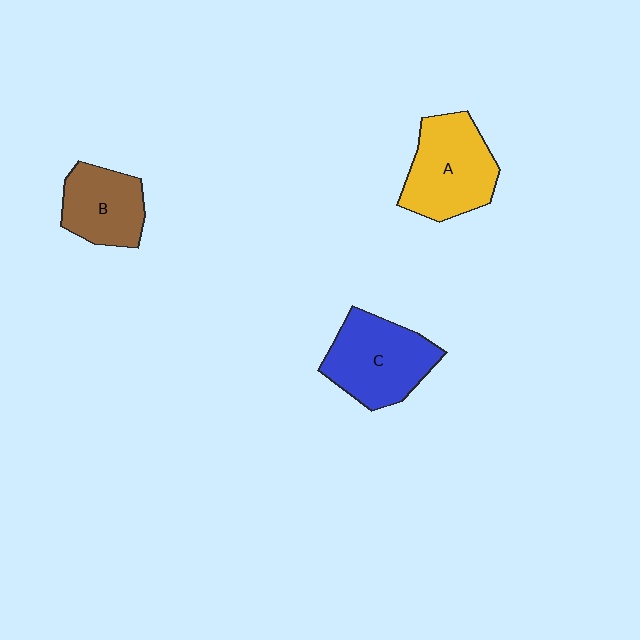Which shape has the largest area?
Shape C (blue).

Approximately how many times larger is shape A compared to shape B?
Approximately 1.4 times.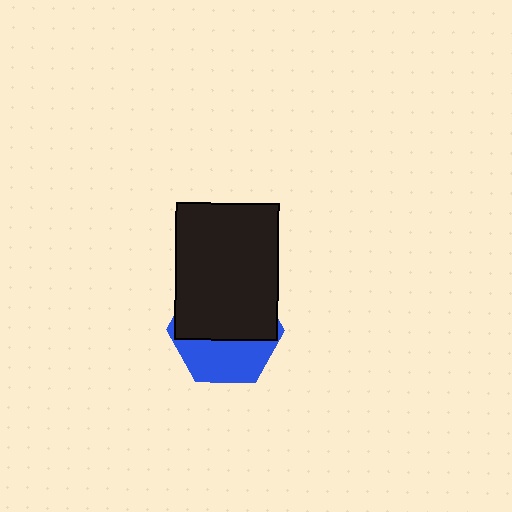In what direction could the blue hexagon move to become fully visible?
The blue hexagon could move down. That would shift it out from behind the black rectangle entirely.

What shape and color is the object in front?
The object in front is a black rectangle.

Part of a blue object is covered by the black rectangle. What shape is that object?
It is a hexagon.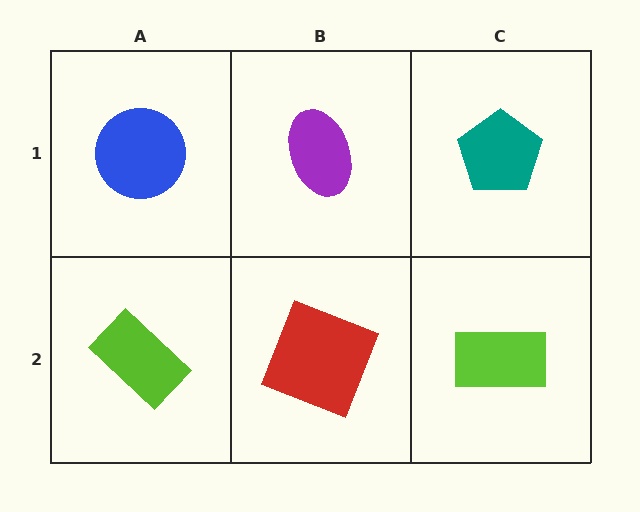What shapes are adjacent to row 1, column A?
A lime rectangle (row 2, column A), a purple ellipse (row 1, column B).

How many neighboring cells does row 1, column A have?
2.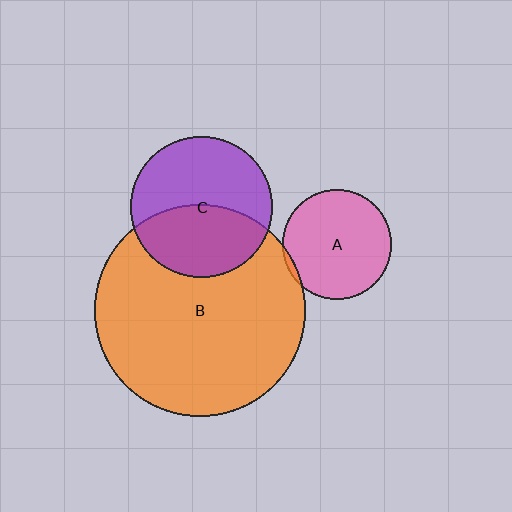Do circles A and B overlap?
Yes.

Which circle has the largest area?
Circle B (orange).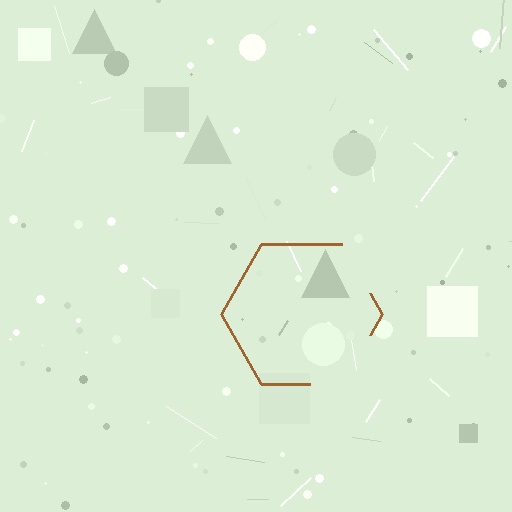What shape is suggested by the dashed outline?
The dashed outline suggests a hexagon.